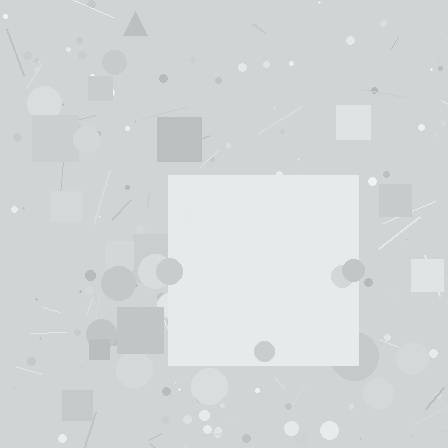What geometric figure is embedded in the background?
A square is embedded in the background.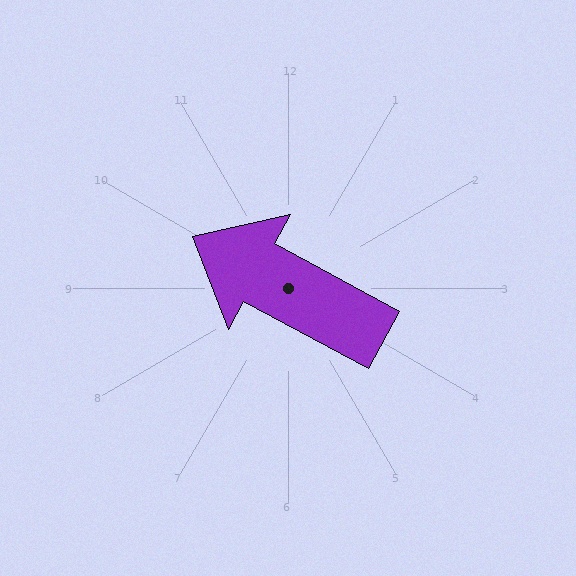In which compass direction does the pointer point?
Northwest.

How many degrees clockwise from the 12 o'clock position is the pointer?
Approximately 298 degrees.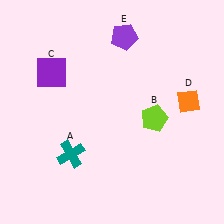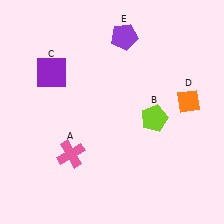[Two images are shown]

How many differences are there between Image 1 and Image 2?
There is 1 difference between the two images.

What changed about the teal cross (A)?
In Image 1, A is teal. In Image 2, it changed to pink.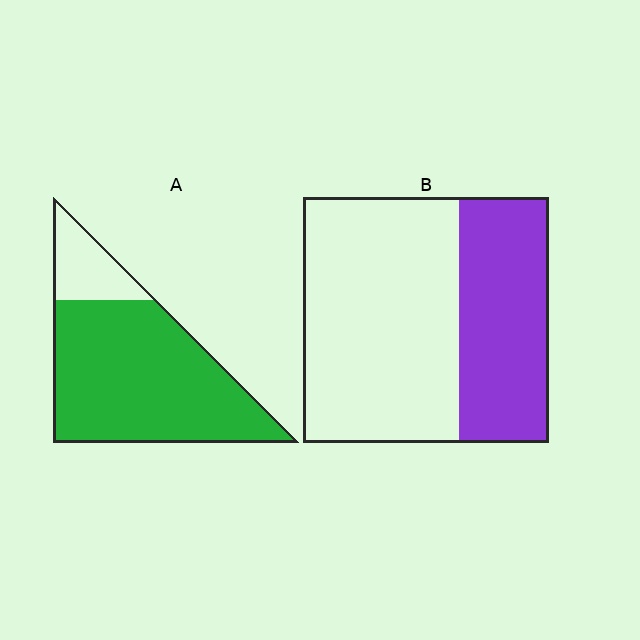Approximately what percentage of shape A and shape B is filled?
A is approximately 80% and B is approximately 35%.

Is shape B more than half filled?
No.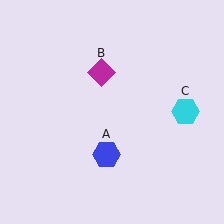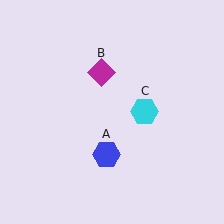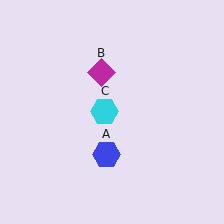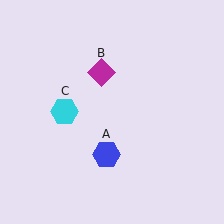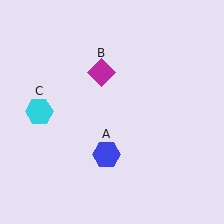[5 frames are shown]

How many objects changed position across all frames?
1 object changed position: cyan hexagon (object C).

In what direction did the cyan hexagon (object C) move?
The cyan hexagon (object C) moved left.